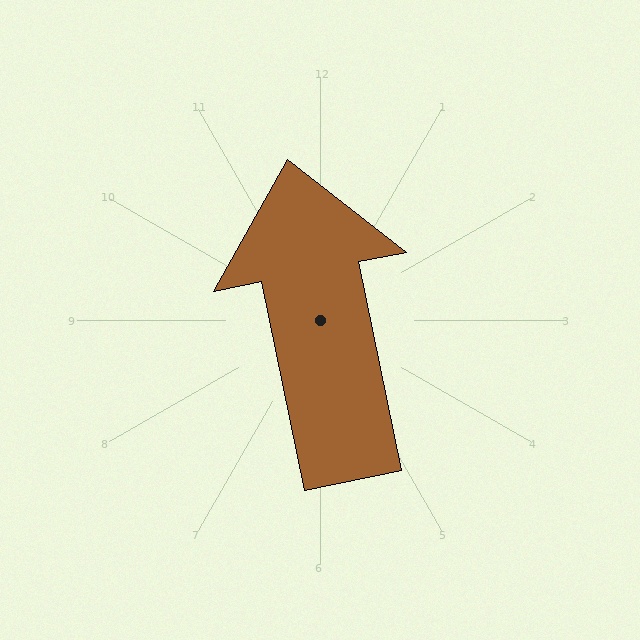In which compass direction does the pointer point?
North.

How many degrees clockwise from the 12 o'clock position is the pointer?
Approximately 348 degrees.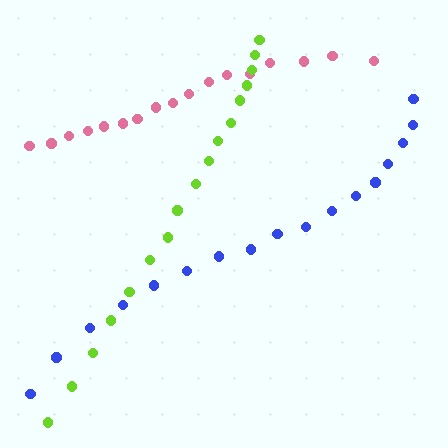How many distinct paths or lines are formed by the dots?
There are 3 distinct paths.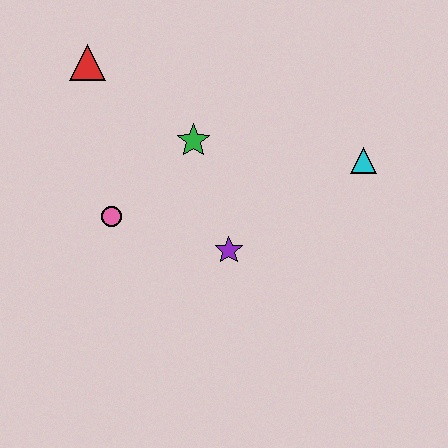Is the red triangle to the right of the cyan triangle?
No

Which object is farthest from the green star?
The cyan triangle is farthest from the green star.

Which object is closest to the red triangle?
The green star is closest to the red triangle.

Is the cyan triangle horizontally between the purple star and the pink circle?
No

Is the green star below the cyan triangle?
No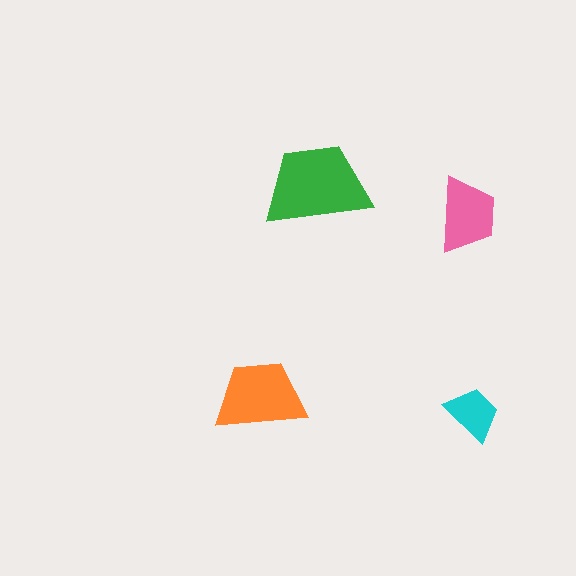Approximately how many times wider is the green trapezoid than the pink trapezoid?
About 1.5 times wider.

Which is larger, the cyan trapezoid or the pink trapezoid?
The pink one.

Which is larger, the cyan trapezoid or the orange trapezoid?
The orange one.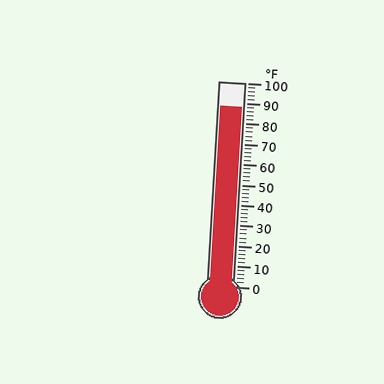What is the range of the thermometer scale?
The thermometer scale ranges from 0°F to 100°F.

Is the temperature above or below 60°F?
The temperature is above 60°F.